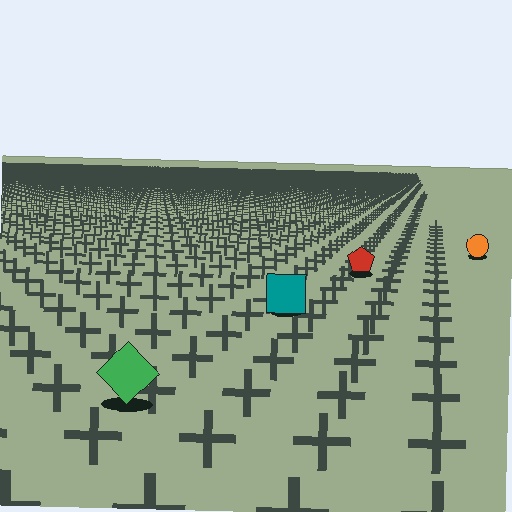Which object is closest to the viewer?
The green diamond is closest. The texture marks near it are larger and more spread out.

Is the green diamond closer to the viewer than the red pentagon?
Yes. The green diamond is closer — you can tell from the texture gradient: the ground texture is coarser near it.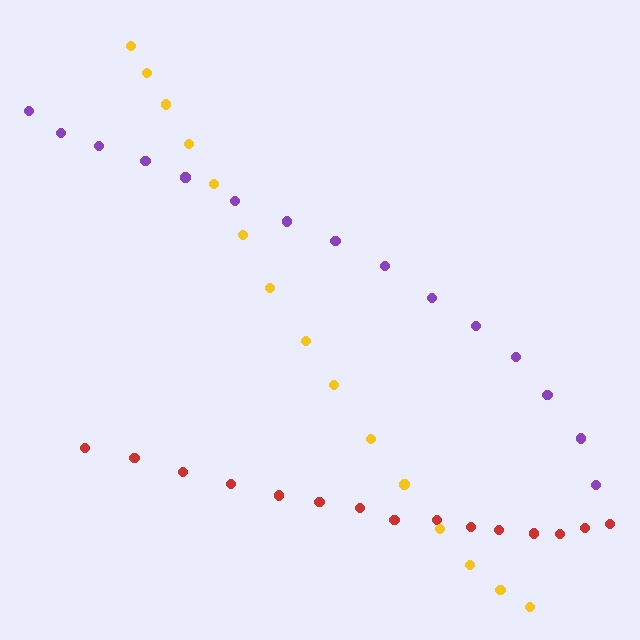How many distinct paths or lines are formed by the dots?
There are 3 distinct paths.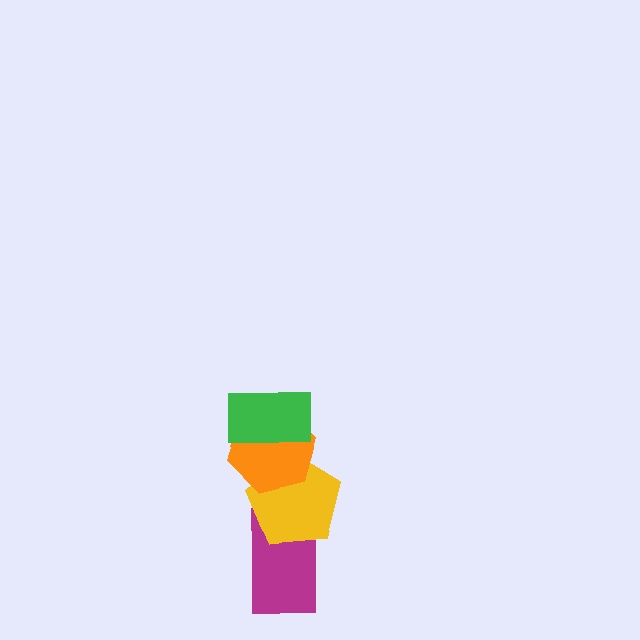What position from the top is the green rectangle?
The green rectangle is 1st from the top.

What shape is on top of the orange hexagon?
The green rectangle is on top of the orange hexagon.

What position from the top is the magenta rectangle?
The magenta rectangle is 4th from the top.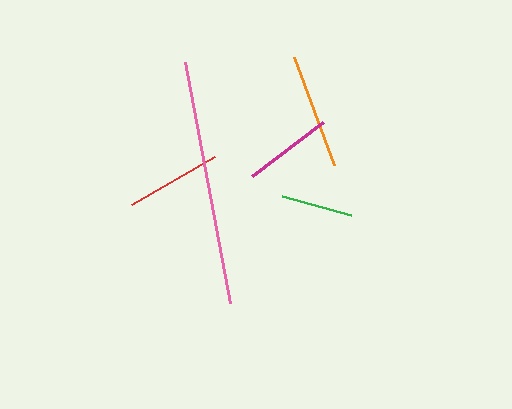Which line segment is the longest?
The pink line is the longest at approximately 245 pixels.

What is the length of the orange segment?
The orange segment is approximately 115 pixels long.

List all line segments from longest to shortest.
From longest to shortest: pink, orange, red, magenta, green.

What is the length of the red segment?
The red segment is approximately 95 pixels long.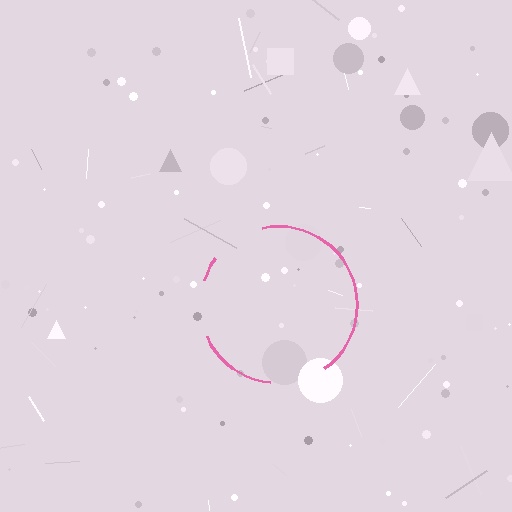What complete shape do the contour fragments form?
The contour fragments form a circle.